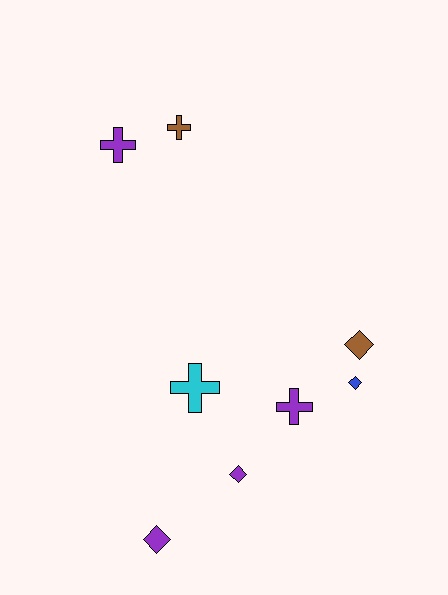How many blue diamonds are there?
There is 1 blue diamond.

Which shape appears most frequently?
Diamond, with 4 objects.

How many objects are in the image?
There are 8 objects.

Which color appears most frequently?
Purple, with 4 objects.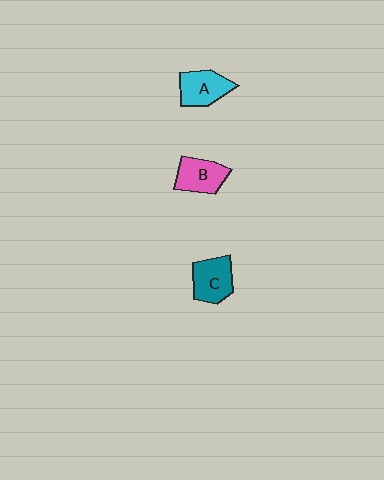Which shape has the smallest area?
Shape B (pink).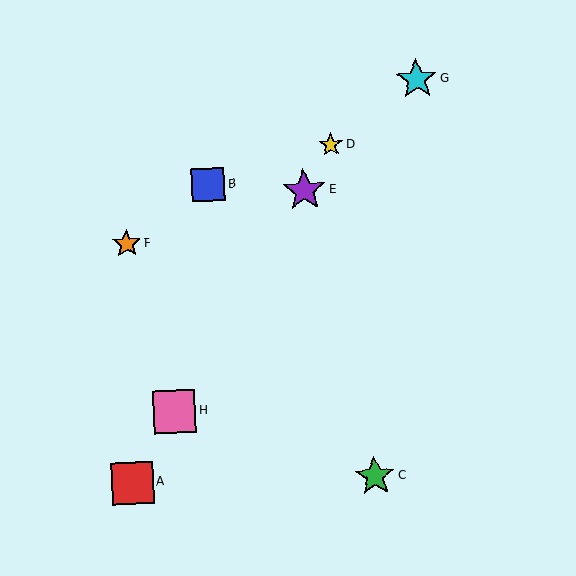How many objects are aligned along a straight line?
4 objects (A, D, E, H) are aligned along a straight line.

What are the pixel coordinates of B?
Object B is at (208, 185).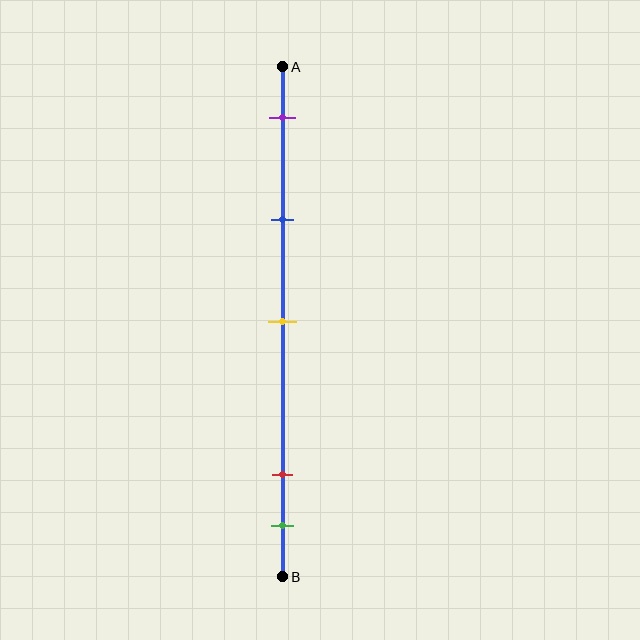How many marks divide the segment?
There are 5 marks dividing the segment.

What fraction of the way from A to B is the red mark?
The red mark is approximately 80% (0.8) of the way from A to B.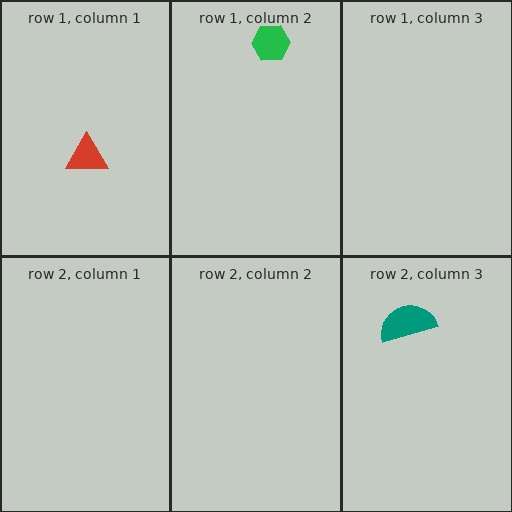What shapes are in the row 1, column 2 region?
The green hexagon.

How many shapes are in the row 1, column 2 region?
1.